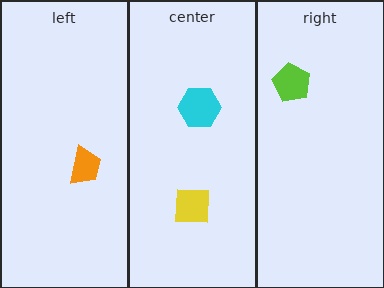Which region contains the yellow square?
The center region.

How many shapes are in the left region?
1.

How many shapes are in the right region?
1.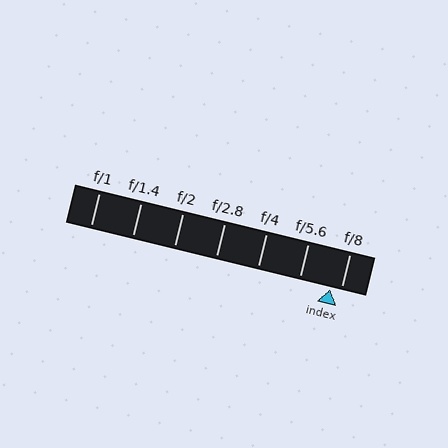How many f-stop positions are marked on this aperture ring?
There are 7 f-stop positions marked.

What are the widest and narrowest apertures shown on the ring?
The widest aperture shown is f/1 and the narrowest is f/8.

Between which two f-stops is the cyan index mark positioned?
The index mark is between f/5.6 and f/8.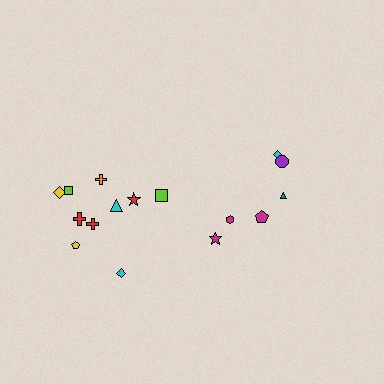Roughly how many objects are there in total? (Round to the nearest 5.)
Roughly 15 objects in total.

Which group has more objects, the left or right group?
The left group.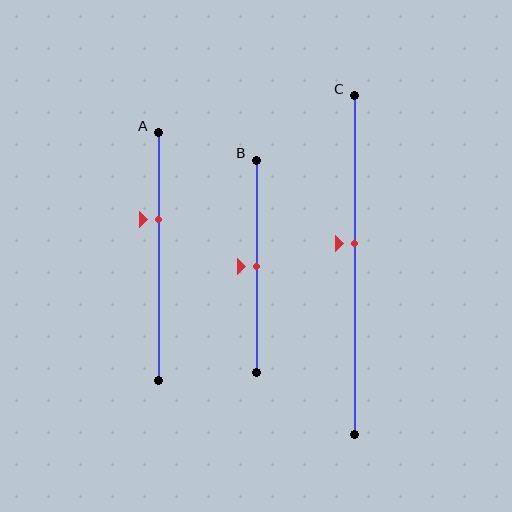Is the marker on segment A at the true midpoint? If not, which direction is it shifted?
No, the marker on segment A is shifted upward by about 15% of the segment length.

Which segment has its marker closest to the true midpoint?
Segment B has its marker closest to the true midpoint.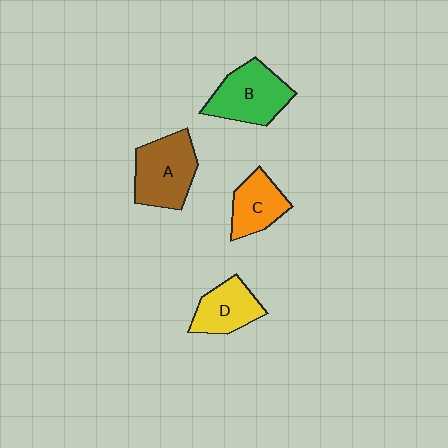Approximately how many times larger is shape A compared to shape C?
Approximately 1.5 times.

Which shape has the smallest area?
Shape C (orange).